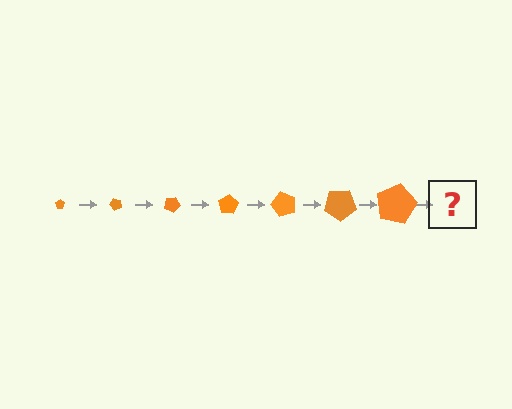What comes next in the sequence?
The next element should be a pentagon, larger than the previous one and rotated 350 degrees from the start.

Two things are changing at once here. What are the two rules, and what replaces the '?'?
The two rules are that the pentagon grows larger each step and it rotates 50 degrees each step. The '?' should be a pentagon, larger than the previous one and rotated 350 degrees from the start.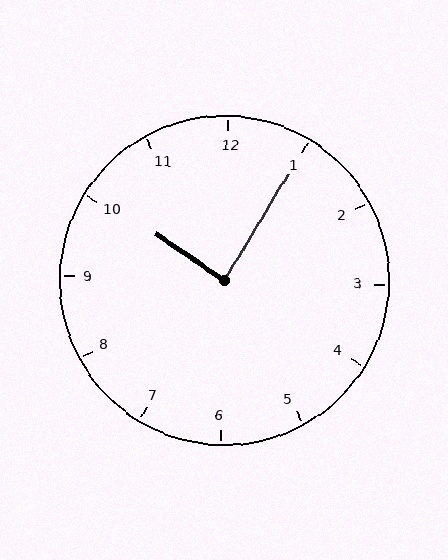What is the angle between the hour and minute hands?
Approximately 88 degrees.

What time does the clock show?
10:05.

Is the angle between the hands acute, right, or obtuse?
It is right.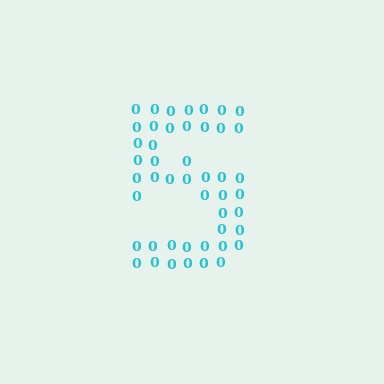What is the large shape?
The large shape is the digit 5.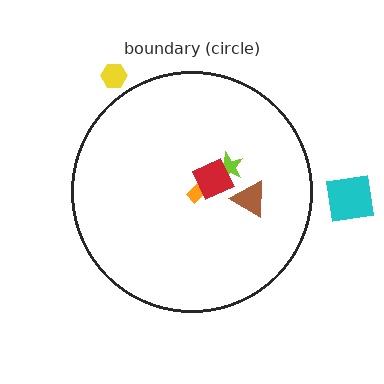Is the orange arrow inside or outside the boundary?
Inside.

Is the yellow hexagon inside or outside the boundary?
Outside.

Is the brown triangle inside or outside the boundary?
Inside.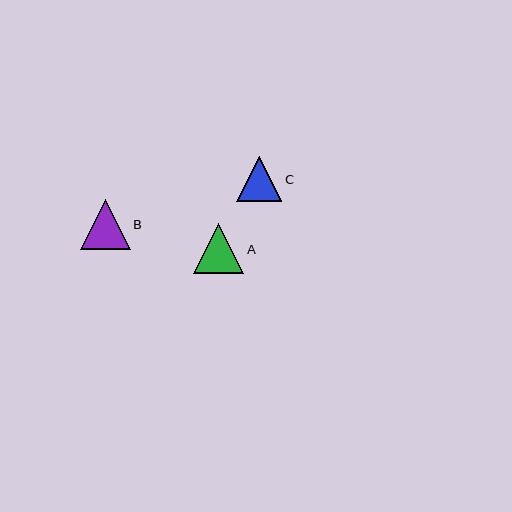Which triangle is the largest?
Triangle A is the largest with a size of approximately 50 pixels.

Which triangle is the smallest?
Triangle C is the smallest with a size of approximately 45 pixels.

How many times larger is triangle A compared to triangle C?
Triangle A is approximately 1.1 times the size of triangle C.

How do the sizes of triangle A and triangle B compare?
Triangle A and triangle B are approximately the same size.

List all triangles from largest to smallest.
From largest to smallest: A, B, C.